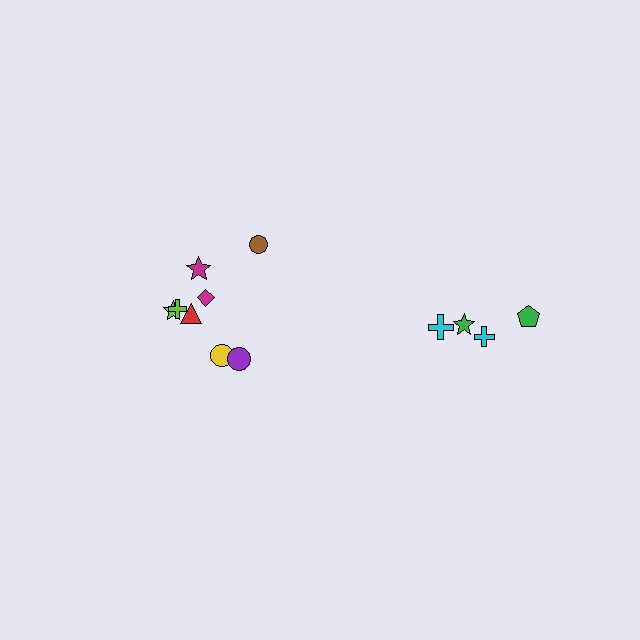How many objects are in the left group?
There are 8 objects.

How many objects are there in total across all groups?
There are 12 objects.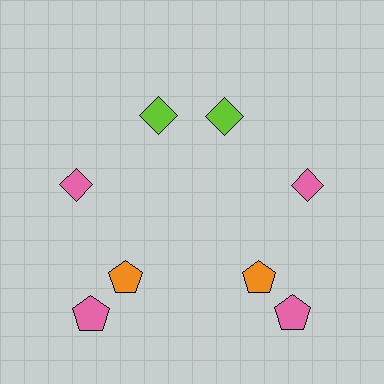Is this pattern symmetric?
Yes, this pattern has bilateral (reflection) symmetry.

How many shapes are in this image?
There are 8 shapes in this image.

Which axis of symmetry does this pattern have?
The pattern has a vertical axis of symmetry running through the center of the image.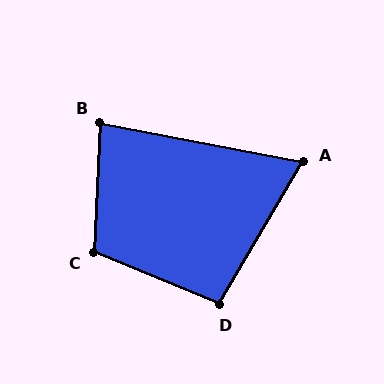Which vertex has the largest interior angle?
C, at approximately 110 degrees.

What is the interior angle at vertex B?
Approximately 82 degrees (acute).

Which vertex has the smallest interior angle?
A, at approximately 70 degrees.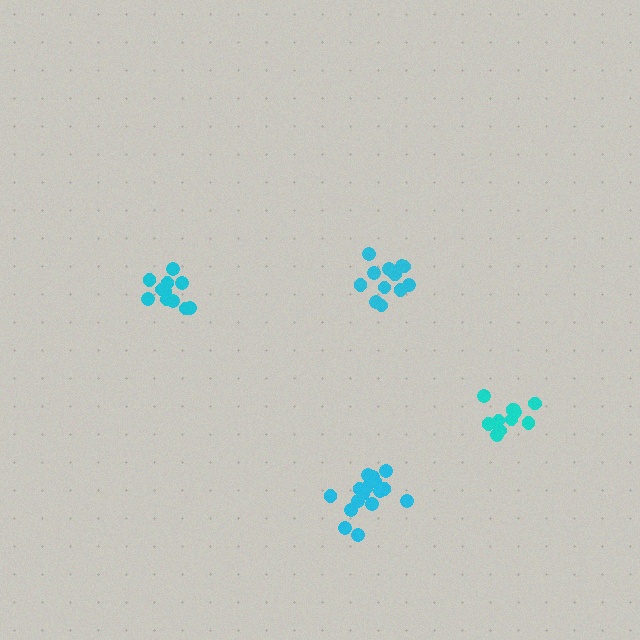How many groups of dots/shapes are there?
There are 4 groups.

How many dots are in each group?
Group 1: 11 dots, Group 2: 12 dots, Group 3: 11 dots, Group 4: 17 dots (51 total).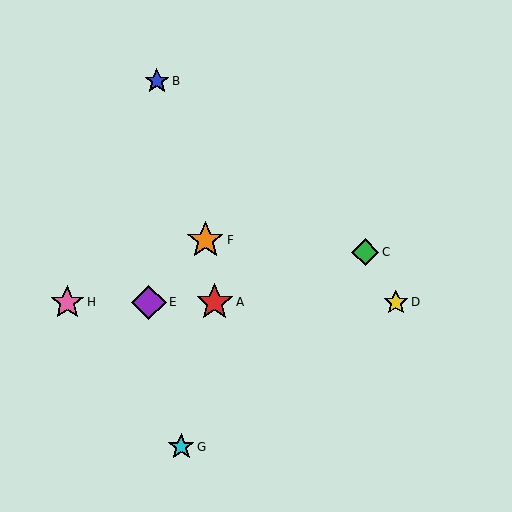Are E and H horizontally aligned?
Yes, both are at y≈302.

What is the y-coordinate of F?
Object F is at y≈240.